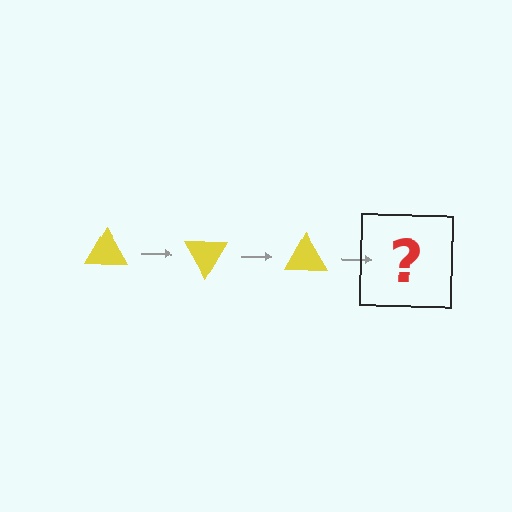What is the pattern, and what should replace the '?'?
The pattern is that the triangle rotates 60 degrees each step. The '?' should be a yellow triangle rotated 180 degrees.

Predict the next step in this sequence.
The next step is a yellow triangle rotated 180 degrees.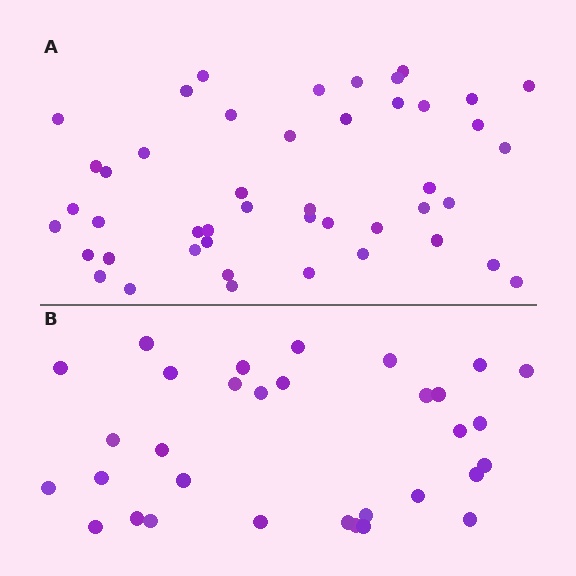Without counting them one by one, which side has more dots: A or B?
Region A (the top region) has more dots.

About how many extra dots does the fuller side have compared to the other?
Region A has approximately 15 more dots than region B.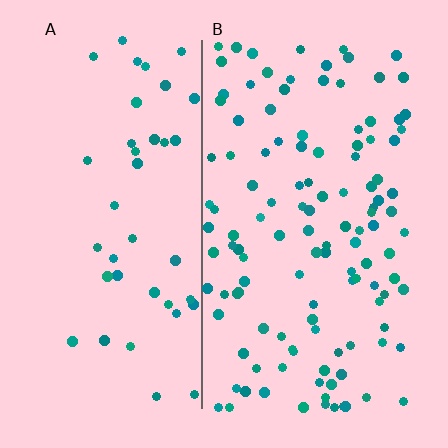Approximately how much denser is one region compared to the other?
Approximately 3.0× — region B over region A.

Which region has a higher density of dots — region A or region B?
B (the right).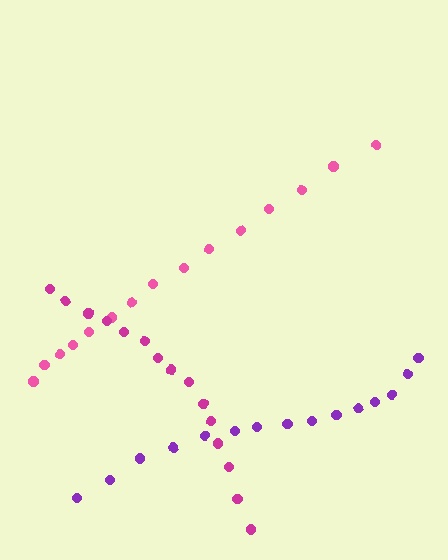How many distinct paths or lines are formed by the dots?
There are 3 distinct paths.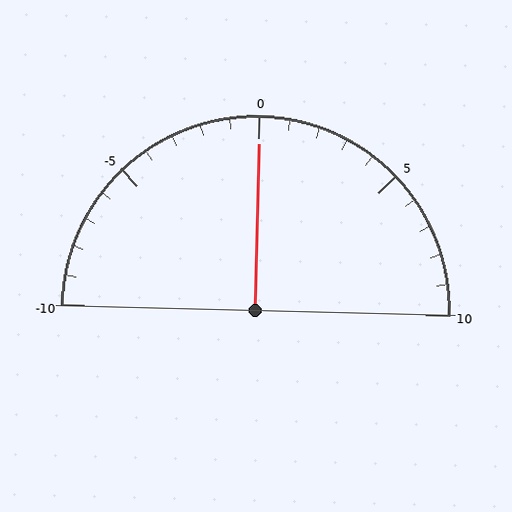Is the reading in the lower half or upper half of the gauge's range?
The reading is in the upper half of the range (-10 to 10).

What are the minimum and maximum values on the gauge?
The gauge ranges from -10 to 10.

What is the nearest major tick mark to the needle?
The nearest major tick mark is 0.